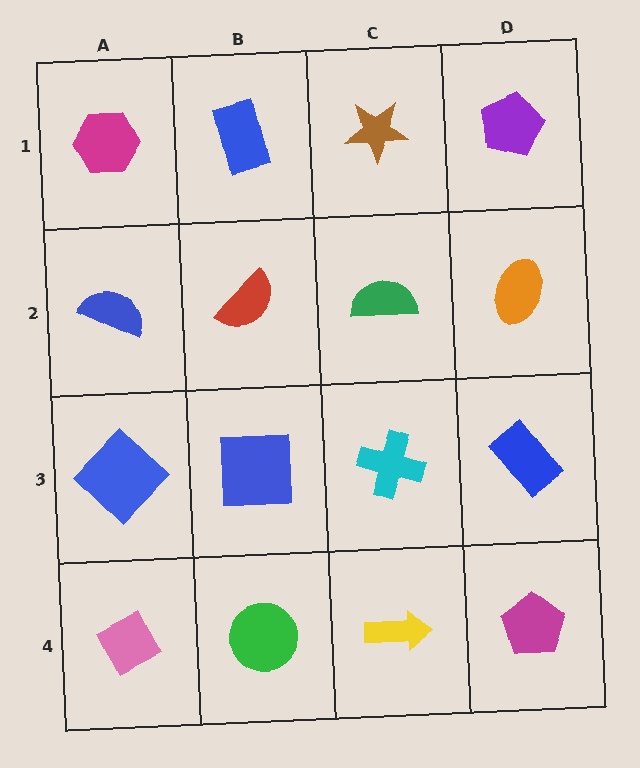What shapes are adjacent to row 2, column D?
A purple pentagon (row 1, column D), a blue rectangle (row 3, column D), a green semicircle (row 2, column C).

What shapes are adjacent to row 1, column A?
A blue semicircle (row 2, column A), a blue rectangle (row 1, column B).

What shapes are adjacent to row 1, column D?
An orange ellipse (row 2, column D), a brown star (row 1, column C).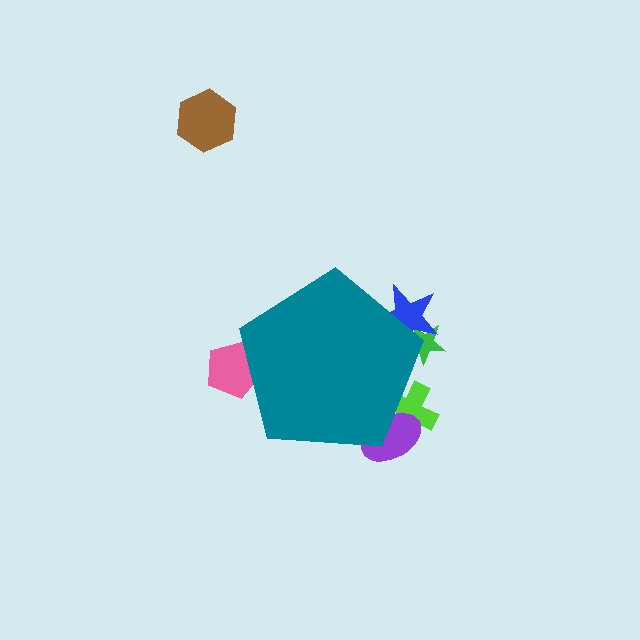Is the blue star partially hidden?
Yes, the blue star is partially hidden behind the teal pentagon.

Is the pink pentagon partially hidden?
Yes, the pink pentagon is partially hidden behind the teal pentagon.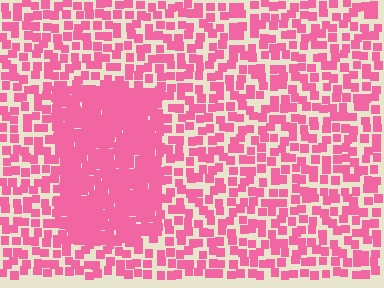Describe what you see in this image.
The image contains small pink elements arranged at two different densities. A rectangle-shaped region is visible where the elements are more densely packed than the surrounding area.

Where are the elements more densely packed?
The elements are more densely packed inside the rectangle boundary.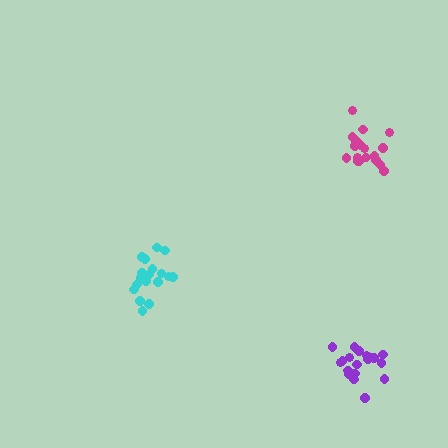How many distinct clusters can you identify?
There are 3 distinct clusters.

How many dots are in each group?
Group 1: 18 dots, Group 2: 19 dots, Group 3: 19 dots (56 total).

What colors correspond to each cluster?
The clusters are colored: cyan, magenta, purple.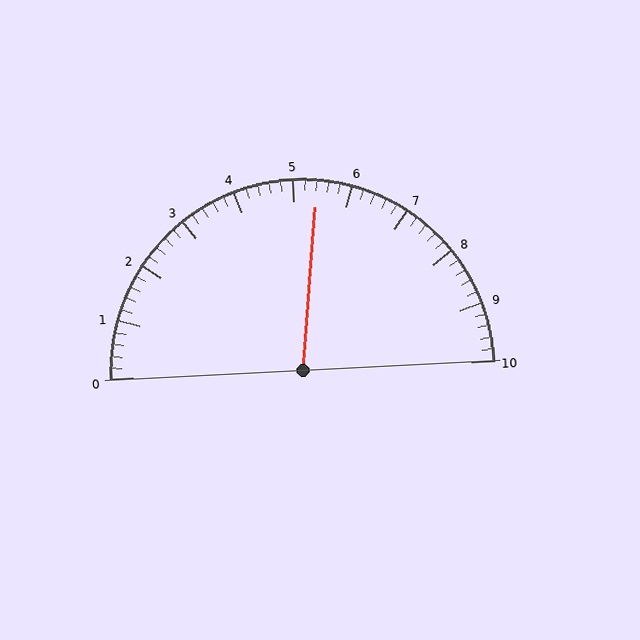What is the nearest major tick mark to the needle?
The nearest major tick mark is 5.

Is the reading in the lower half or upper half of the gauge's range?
The reading is in the upper half of the range (0 to 10).